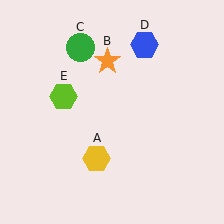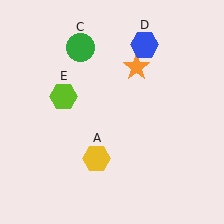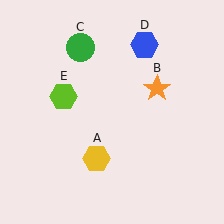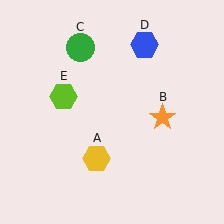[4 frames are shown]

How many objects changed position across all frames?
1 object changed position: orange star (object B).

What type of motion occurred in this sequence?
The orange star (object B) rotated clockwise around the center of the scene.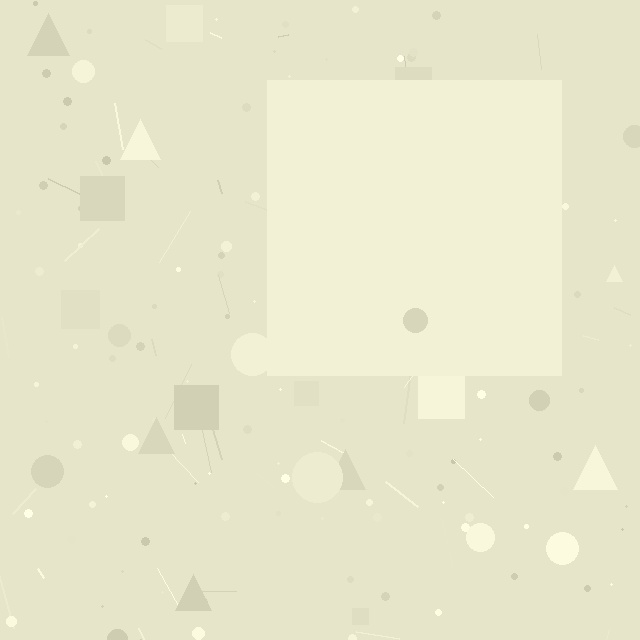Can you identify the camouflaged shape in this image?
The camouflaged shape is a square.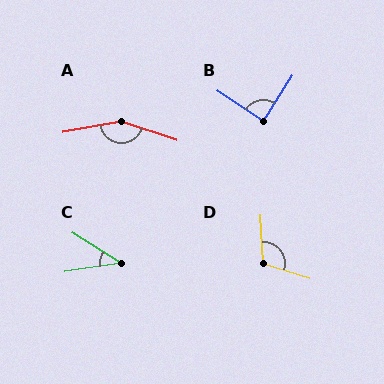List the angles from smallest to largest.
C (41°), B (88°), D (110°), A (152°).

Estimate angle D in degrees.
Approximately 110 degrees.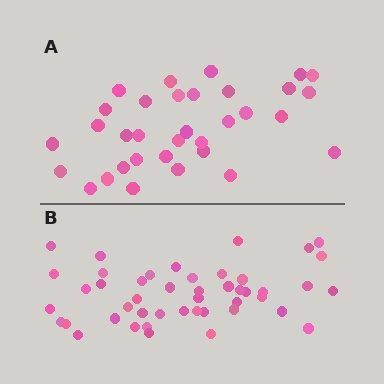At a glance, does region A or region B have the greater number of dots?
Region B (the bottom region) has more dots.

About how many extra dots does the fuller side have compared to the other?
Region B has approximately 15 more dots than region A.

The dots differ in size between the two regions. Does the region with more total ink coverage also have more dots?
No. Region A has more total ink coverage because its dots are larger, but region B actually contains more individual dots. Total area can be misleading — the number of items is what matters here.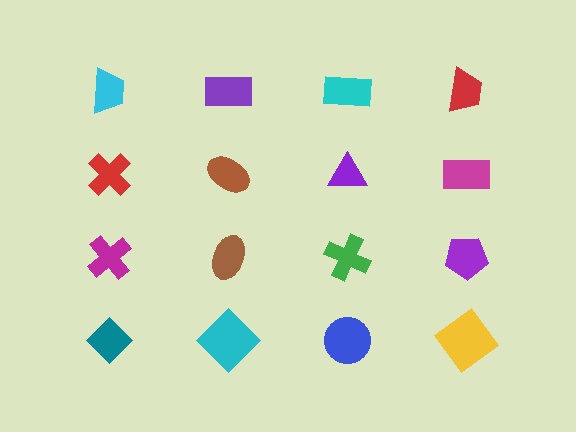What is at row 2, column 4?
A magenta rectangle.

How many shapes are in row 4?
4 shapes.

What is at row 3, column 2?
A brown ellipse.